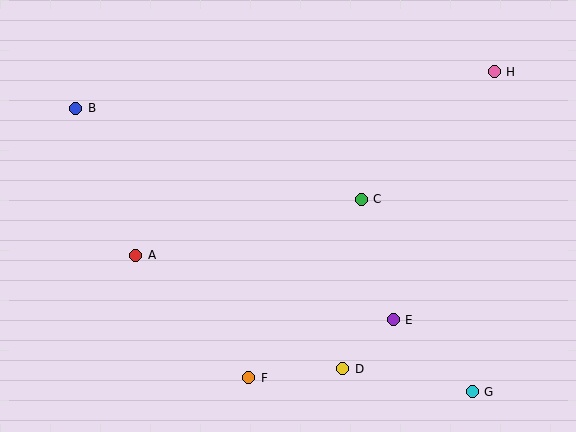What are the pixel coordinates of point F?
Point F is at (249, 378).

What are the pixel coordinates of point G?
Point G is at (472, 392).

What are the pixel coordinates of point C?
Point C is at (361, 199).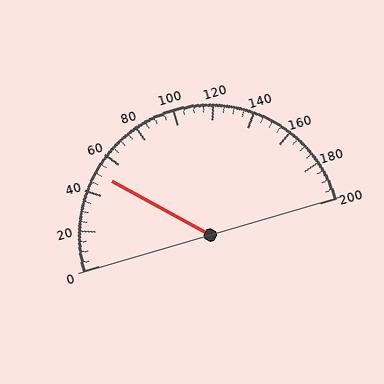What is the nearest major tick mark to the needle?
The nearest major tick mark is 40.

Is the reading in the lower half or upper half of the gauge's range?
The reading is in the lower half of the range (0 to 200).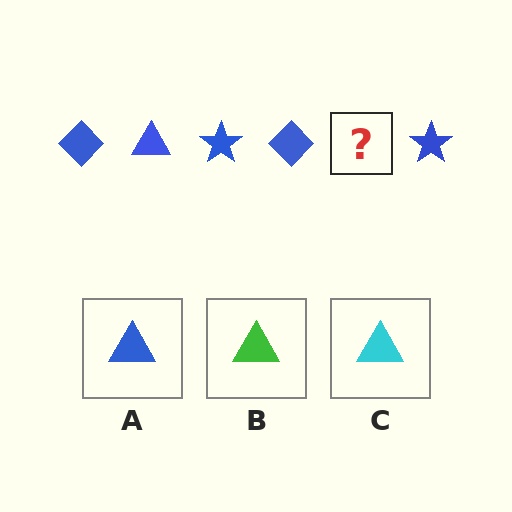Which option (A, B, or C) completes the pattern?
A.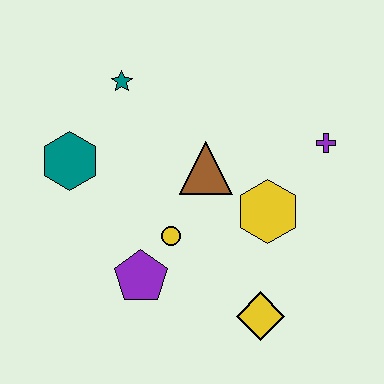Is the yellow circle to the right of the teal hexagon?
Yes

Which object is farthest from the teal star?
The yellow diamond is farthest from the teal star.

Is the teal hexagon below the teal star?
Yes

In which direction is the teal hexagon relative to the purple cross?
The teal hexagon is to the left of the purple cross.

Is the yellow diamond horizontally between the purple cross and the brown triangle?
Yes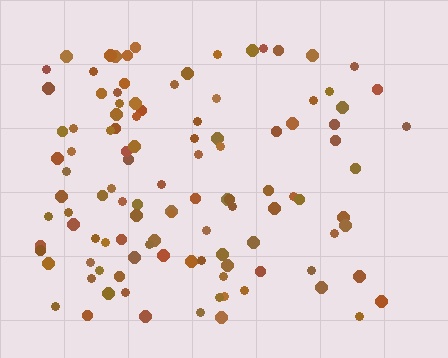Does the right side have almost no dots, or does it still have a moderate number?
Still a moderate number, just noticeably fewer than the left.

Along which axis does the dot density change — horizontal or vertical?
Horizontal.